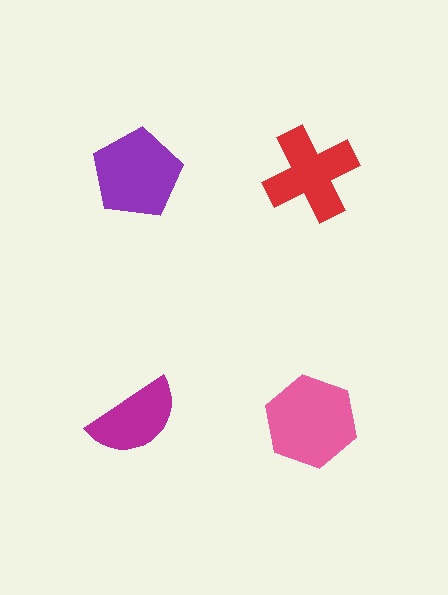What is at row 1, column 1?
A purple pentagon.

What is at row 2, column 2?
A pink hexagon.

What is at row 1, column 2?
A red cross.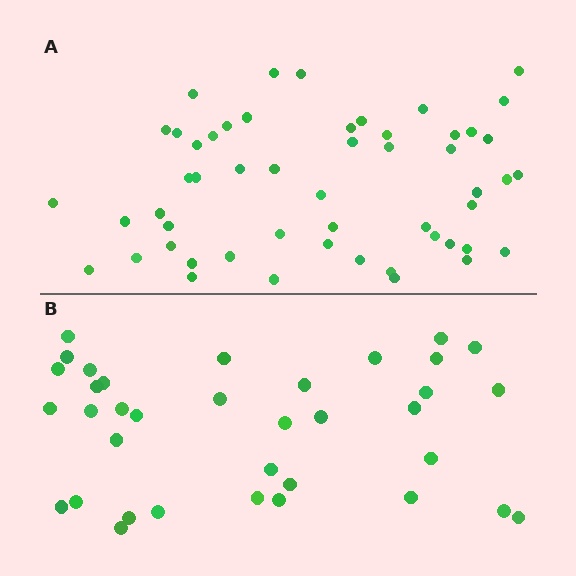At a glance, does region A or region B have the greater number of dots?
Region A (the top region) has more dots.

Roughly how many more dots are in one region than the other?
Region A has approximately 15 more dots than region B.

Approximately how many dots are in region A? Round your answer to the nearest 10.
About 50 dots. (The exact count is 53, which rounds to 50.)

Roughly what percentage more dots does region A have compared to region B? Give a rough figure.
About 45% more.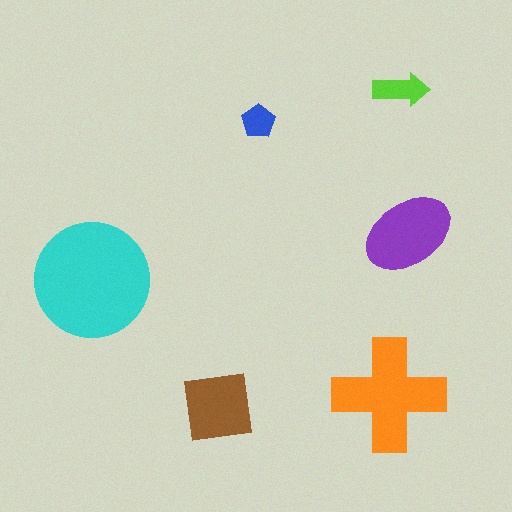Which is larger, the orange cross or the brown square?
The orange cross.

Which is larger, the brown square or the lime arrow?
The brown square.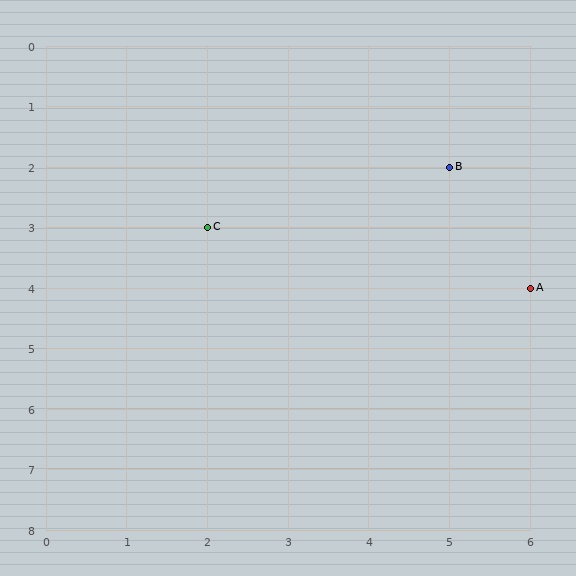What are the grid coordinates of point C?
Point C is at grid coordinates (2, 3).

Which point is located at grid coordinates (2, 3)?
Point C is at (2, 3).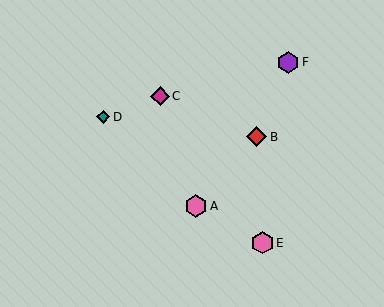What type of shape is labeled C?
Shape C is a magenta diamond.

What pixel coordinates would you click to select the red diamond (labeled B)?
Click at (257, 137) to select the red diamond B.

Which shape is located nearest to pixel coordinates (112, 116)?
The teal diamond (labeled D) at (103, 117) is nearest to that location.